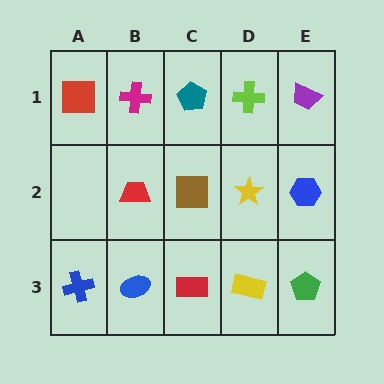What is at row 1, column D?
A lime cross.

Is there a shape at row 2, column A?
No, that cell is empty.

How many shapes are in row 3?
5 shapes.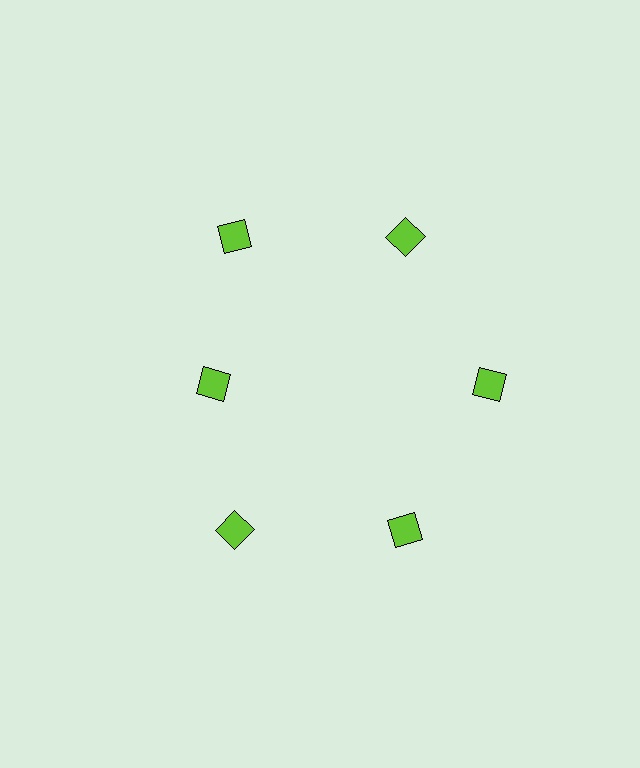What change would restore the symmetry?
The symmetry would be restored by moving it outward, back onto the ring so that all 6 diamonds sit at equal angles and equal distance from the center.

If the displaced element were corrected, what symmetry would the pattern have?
It would have 6-fold rotational symmetry — the pattern would map onto itself every 60 degrees.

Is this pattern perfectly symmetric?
No. The 6 lime diamonds are arranged in a ring, but one element near the 9 o'clock position is pulled inward toward the center, breaking the 6-fold rotational symmetry.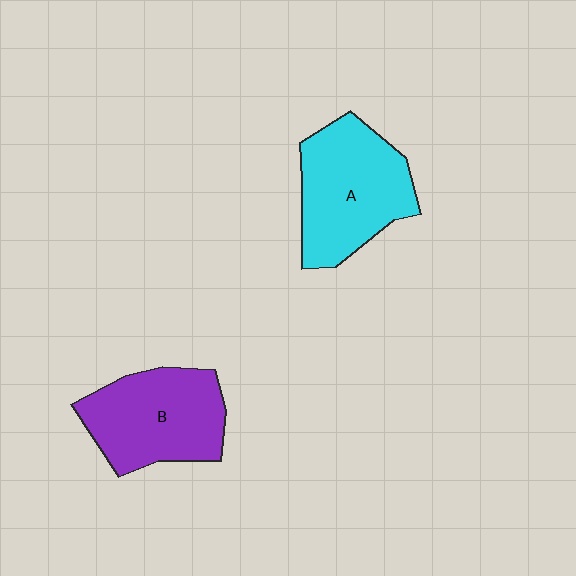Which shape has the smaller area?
Shape B (purple).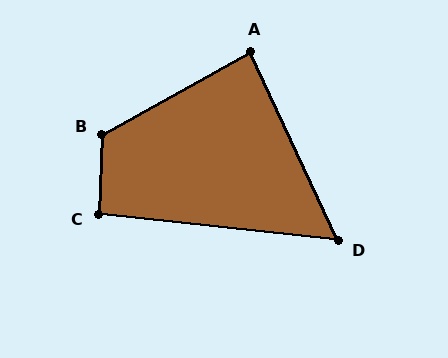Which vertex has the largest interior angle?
B, at approximately 121 degrees.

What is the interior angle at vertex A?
Approximately 86 degrees (approximately right).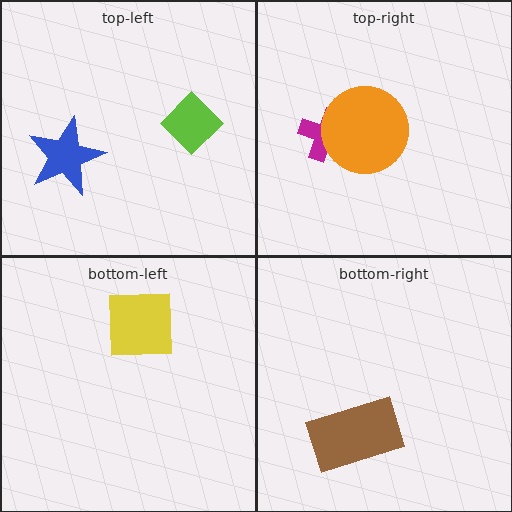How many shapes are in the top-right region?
2.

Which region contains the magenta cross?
The top-right region.